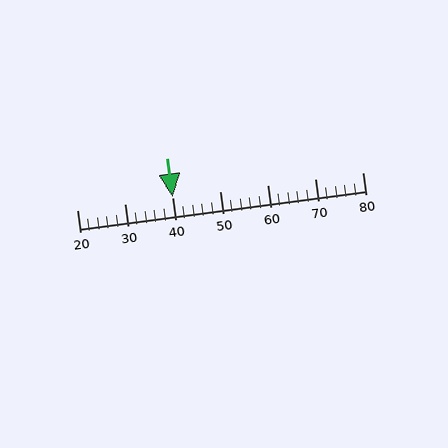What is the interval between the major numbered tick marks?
The major tick marks are spaced 10 units apart.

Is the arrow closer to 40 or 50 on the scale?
The arrow is closer to 40.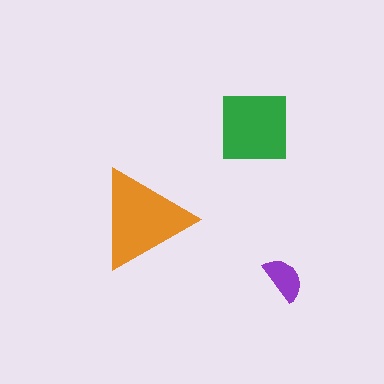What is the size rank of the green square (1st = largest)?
2nd.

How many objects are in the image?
There are 3 objects in the image.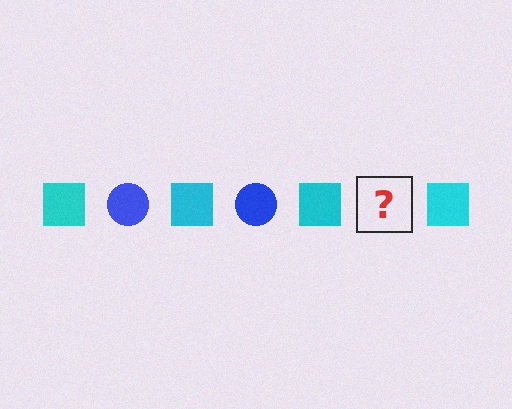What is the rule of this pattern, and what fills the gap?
The rule is that the pattern alternates between cyan square and blue circle. The gap should be filled with a blue circle.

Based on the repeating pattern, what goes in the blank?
The blank should be a blue circle.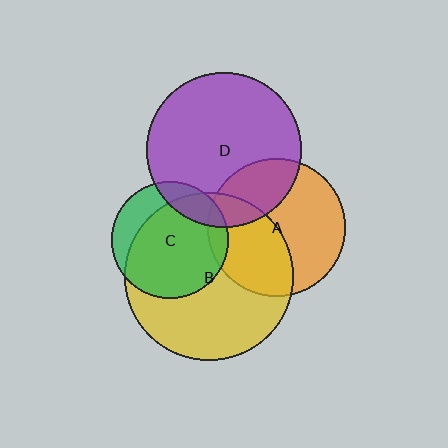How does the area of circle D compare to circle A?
Approximately 1.3 times.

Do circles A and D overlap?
Yes.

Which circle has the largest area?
Circle B (yellow).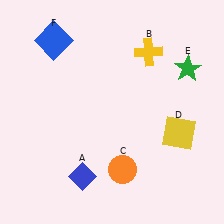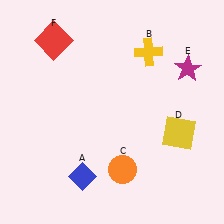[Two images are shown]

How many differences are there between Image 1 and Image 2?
There are 2 differences between the two images.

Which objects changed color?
E changed from green to magenta. F changed from blue to red.